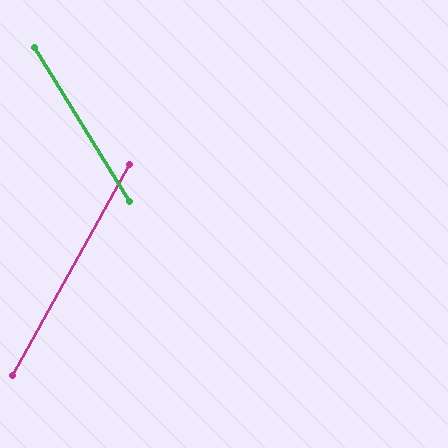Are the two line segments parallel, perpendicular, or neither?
Neither parallel nor perpendicular — they differ by about 61°.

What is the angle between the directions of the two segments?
Approximately 61 degrees.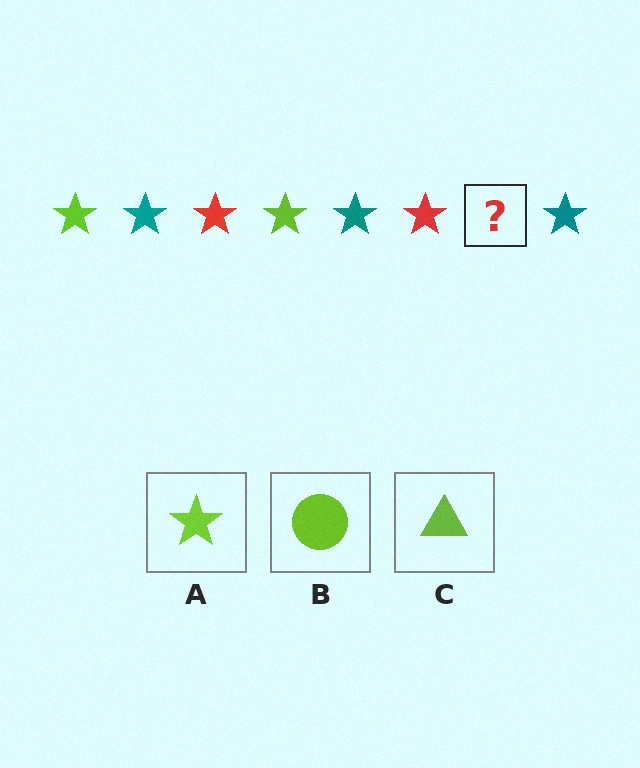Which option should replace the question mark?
Option A.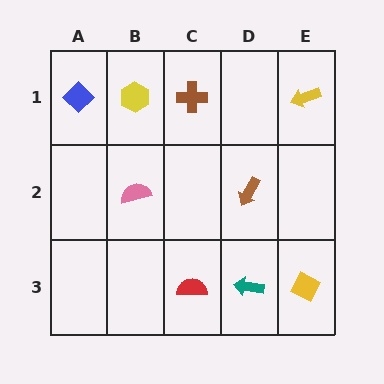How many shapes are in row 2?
2 shapes.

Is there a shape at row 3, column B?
No, that cell is empty.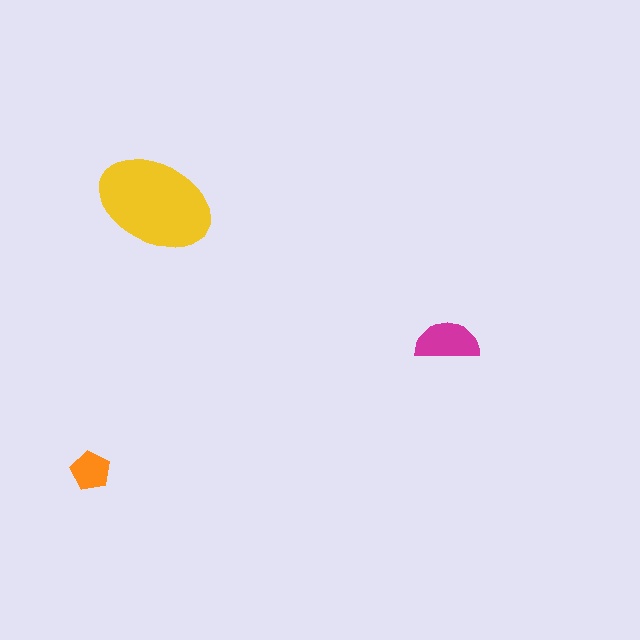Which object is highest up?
The yellow ellipse is topmost.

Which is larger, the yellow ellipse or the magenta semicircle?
The yellow ellipse.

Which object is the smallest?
The orange pentagon.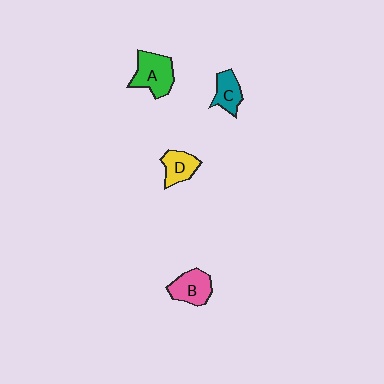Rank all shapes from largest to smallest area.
From largest to smallest: A (green), B (pink), D (yellow), C (teal).